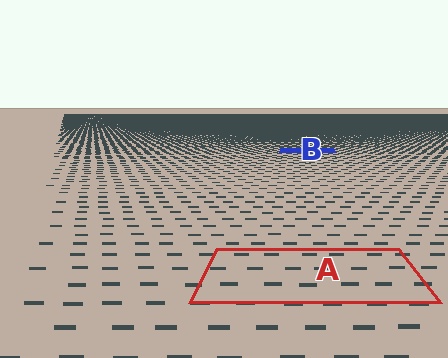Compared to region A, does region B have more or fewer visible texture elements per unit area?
Region B has more texture elements per unit area — they are packed more densely because it is farther away.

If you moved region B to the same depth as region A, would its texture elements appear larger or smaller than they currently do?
They would appear larger. At a closer depth, the same texture elements are projected at a bigger on-screen size.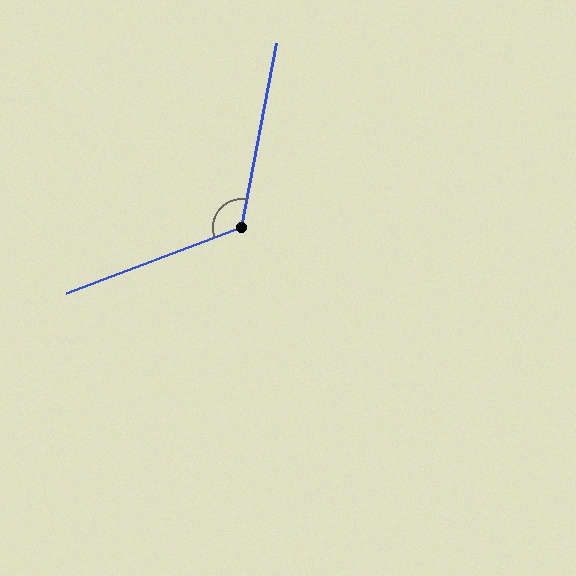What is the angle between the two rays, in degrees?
Approximately 122 degrees.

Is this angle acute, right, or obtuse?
It is obtuse.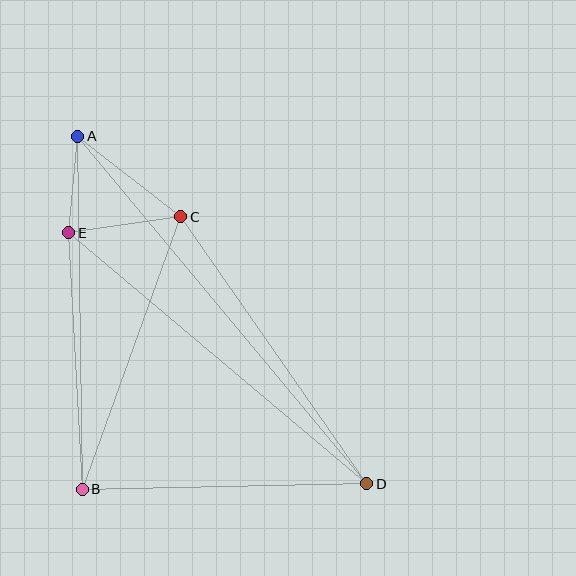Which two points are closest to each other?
Points A and E are closest to each other.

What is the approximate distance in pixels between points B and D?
The distance between B and D is approximately 285 pixels.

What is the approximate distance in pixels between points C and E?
The distance between C and E is approximately 113 pixels.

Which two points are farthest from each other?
Points A and D are farthest from each other.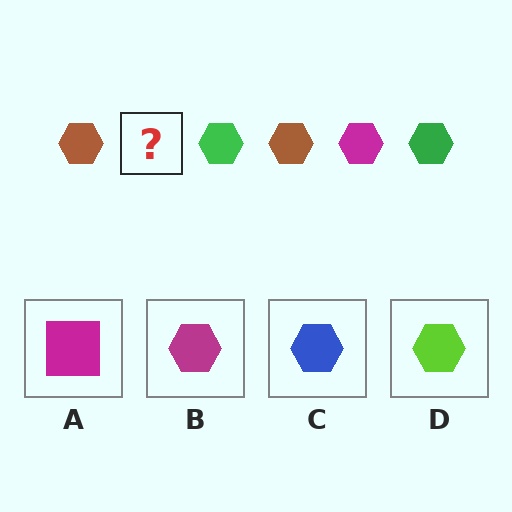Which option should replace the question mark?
Option B.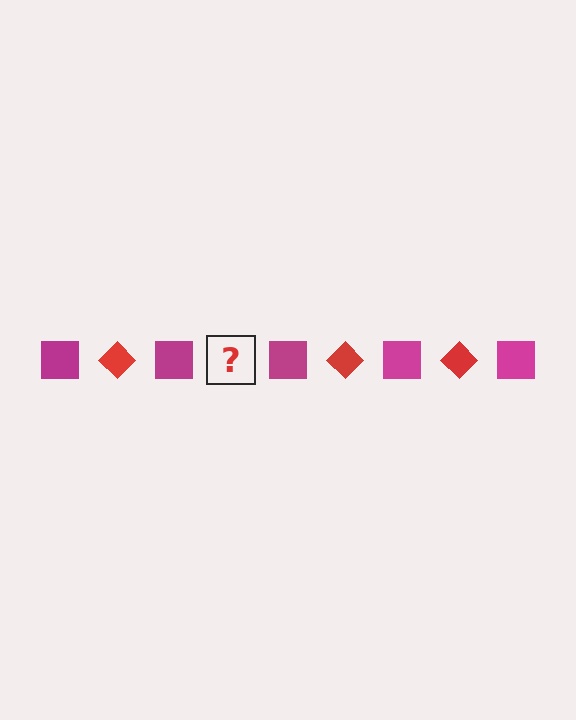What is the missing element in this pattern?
The missing element is a red diamond.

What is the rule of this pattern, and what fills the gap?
The rule is that the pattern alternates between magenta square and red diamond. The gap should be filled with a red diamond.